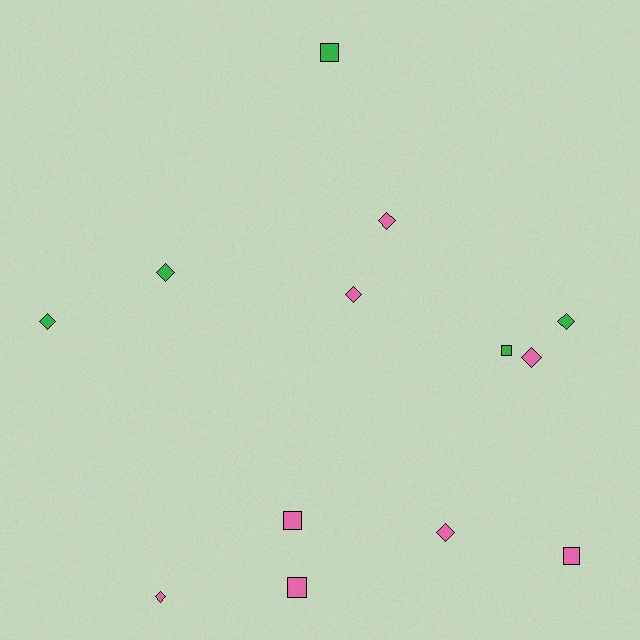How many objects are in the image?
There are 13 objects.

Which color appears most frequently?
Pink, with 8 objects.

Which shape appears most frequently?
Diamond, with 8 objects.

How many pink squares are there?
There are 3 pink squares.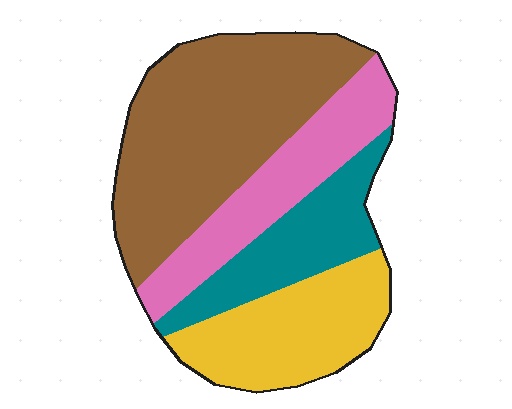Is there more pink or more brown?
Brown.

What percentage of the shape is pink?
Pink takes up about one fifth (1/5) of the shape.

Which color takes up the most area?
Brown, at roughly 40%.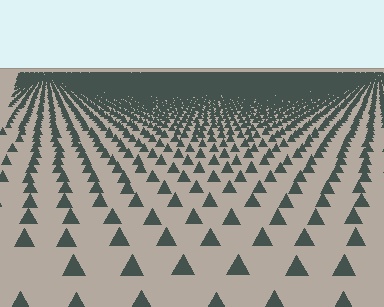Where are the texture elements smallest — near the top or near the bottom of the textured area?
Near the top.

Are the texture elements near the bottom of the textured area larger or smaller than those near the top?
Larger. Near the bottom, elements are closer to the viewer and appear at a bigger on-screen size.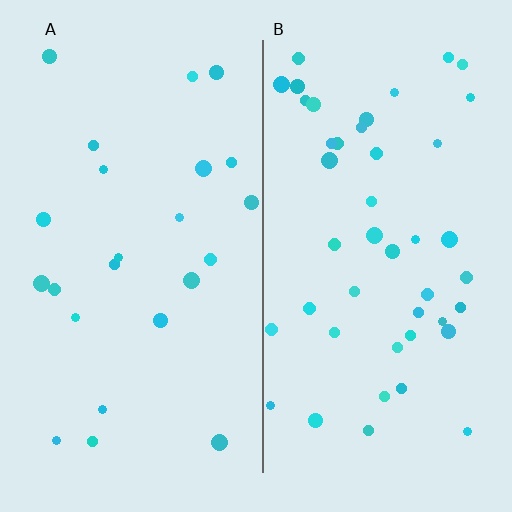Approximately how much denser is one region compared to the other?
Approximately 1.9× — region B over region A.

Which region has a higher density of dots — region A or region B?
B (the right).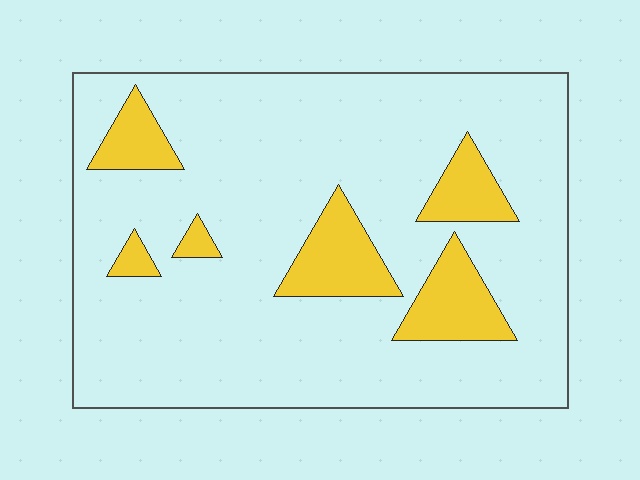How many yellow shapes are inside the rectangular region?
6.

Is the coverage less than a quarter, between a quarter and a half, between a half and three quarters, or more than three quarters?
Less than a quarter.